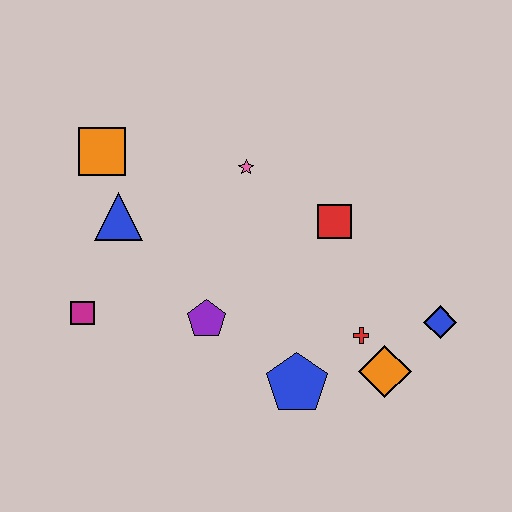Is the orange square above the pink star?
Yes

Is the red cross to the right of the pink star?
Yes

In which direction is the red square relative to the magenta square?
The red square is to the right of the magenta square.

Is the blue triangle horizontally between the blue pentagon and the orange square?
Yes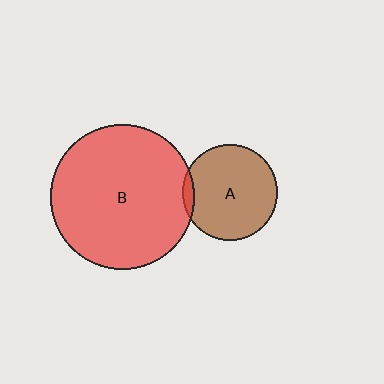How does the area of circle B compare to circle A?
Approximately 2.3 times.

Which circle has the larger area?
Circle B (red).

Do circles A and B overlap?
Yes.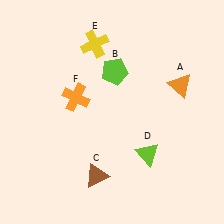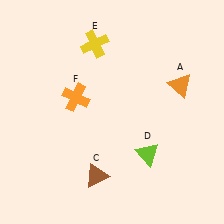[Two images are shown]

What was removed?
The lime pentagon (B) was removed in Image 2.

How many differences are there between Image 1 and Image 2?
There is 1 difference between the two images.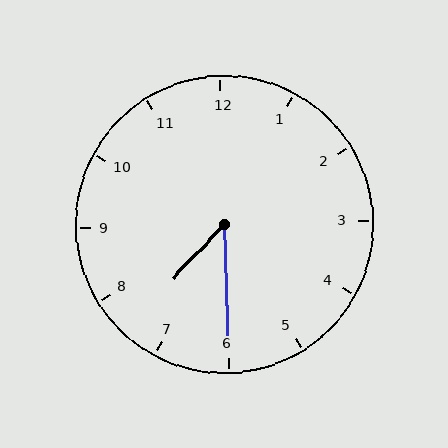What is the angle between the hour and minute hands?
Approximately 45 degrees.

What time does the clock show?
7:30.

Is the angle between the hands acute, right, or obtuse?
It is acute.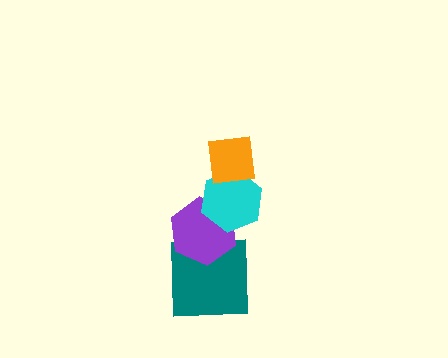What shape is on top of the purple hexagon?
The cyan hexagon is on top of the purple hexagon.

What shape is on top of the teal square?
The purple hexagon is on top of the teal square.